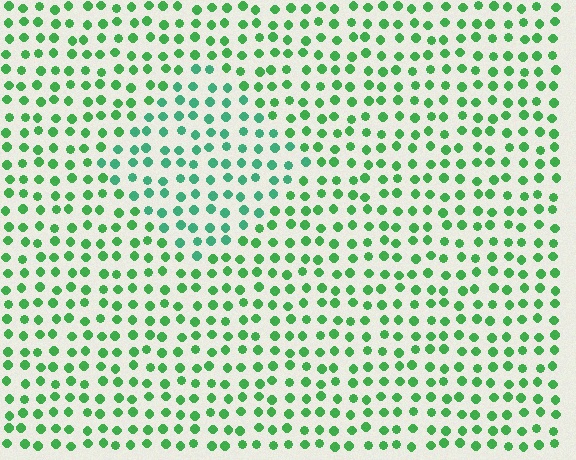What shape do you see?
I see a diamond.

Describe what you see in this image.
The image is filled with small green elements in a uniform arrangement. A diamond-shaped region is visible where the elements are tinted to a slightly different hue, forming a subtle color boundary.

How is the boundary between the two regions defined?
The boundary is defined purely by a slight shift in hue (about 26 degrees). Spacing, size, and orientation are identical on both sides.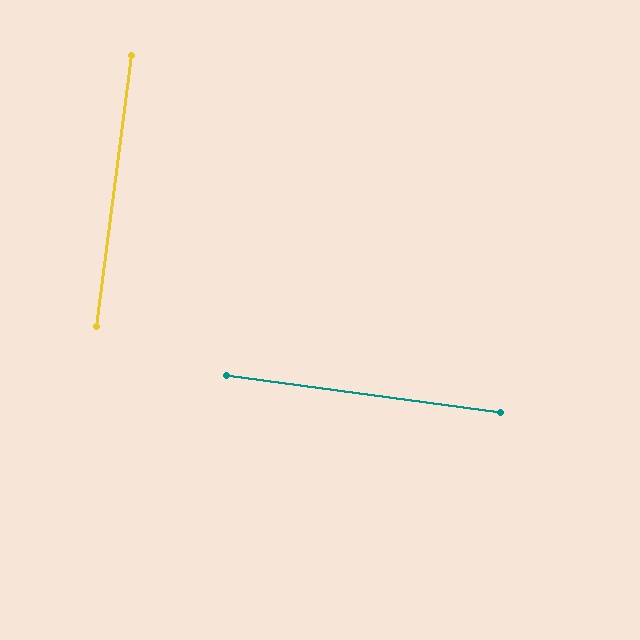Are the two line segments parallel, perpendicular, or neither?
Perpendicular — they meet at approximately 90°.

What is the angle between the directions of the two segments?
Approximately 90 degrees.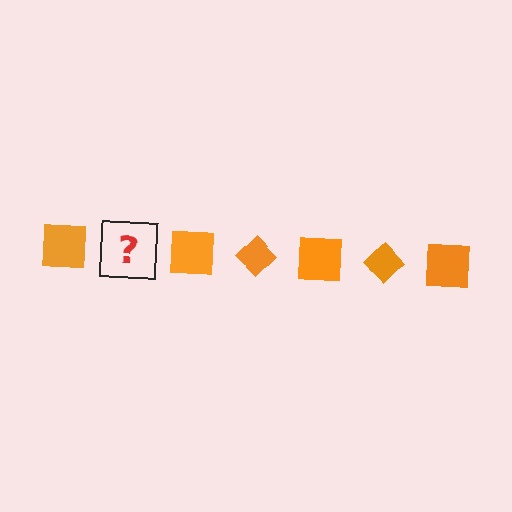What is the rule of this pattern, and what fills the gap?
The rule is that the pattern cycles through square, diamond shapes in orange. The gap should be filled with an orange diamond.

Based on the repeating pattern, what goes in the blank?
The blank should be an orange diamond.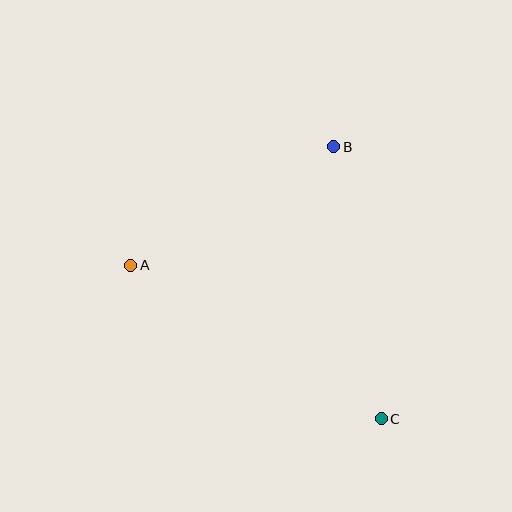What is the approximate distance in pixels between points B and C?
The distance between B and C is approximately 276 pixels.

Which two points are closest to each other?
Points A and B are closest to each other.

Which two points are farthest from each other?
Points A and C are farthest from each other.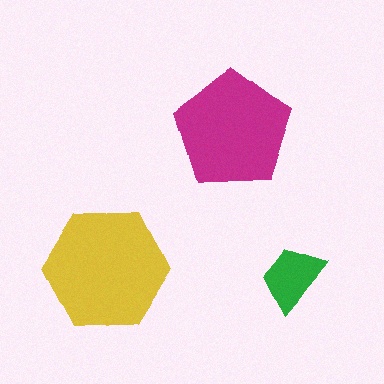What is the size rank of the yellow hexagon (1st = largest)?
1st.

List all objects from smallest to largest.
The green trapezoid, the magenta pentagon, the yellow hexagon.